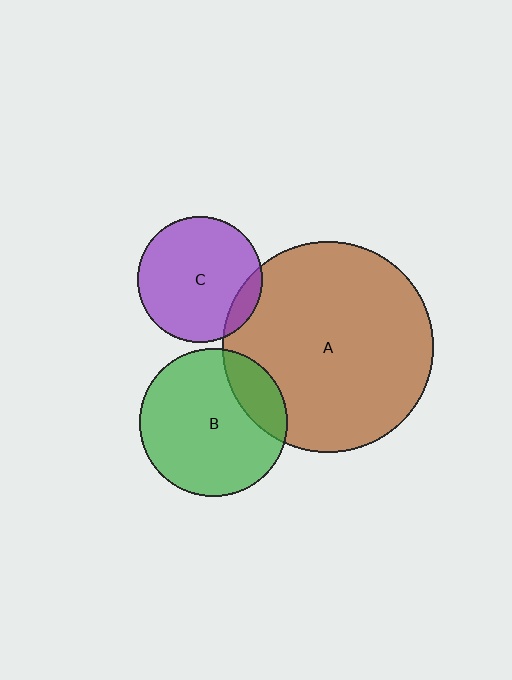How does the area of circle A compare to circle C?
Approximately 2.8 times.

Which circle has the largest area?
Circle A (brown).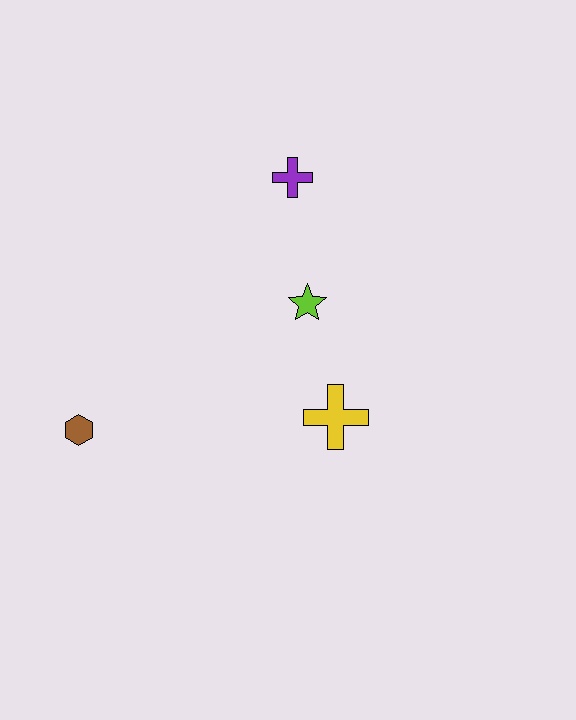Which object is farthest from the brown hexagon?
The purple cross is farthest from the brown hexagon.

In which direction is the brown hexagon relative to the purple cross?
The brown hexagon is below the purple cross.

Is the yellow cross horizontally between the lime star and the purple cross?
No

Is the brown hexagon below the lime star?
Yes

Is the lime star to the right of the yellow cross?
No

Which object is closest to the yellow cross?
The lime star is closest to the yellow cross.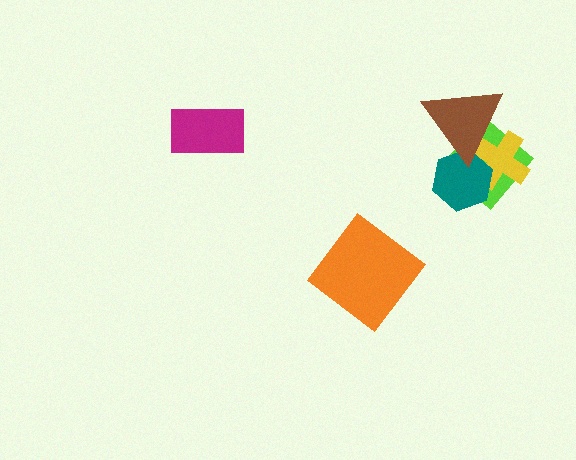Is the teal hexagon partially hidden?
Yes, it is partially covered by another shape.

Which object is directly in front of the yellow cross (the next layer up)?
The teal hexagon is directly in front of the yellow cross.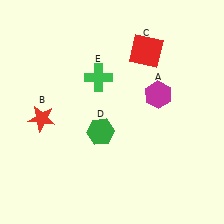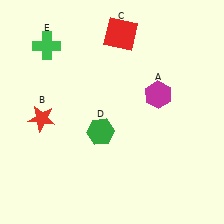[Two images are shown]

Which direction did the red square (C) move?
The red square (C) moved left.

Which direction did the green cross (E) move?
The green cross (E) moved left.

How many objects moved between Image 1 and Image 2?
2 objects moved between the two images.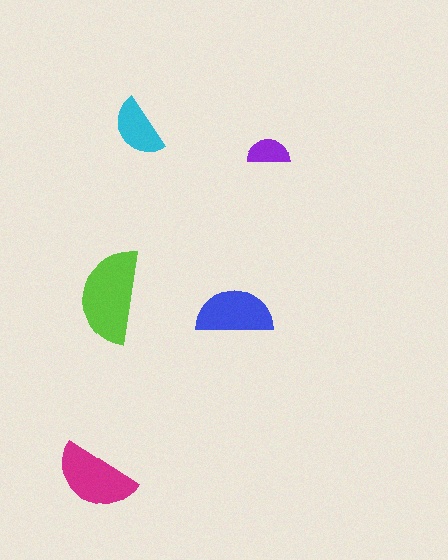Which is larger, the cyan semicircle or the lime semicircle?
The lime one.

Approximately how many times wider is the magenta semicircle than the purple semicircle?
About 2 times wider.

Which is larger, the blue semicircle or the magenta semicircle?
The magenta one.